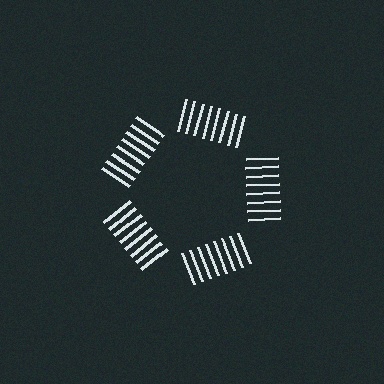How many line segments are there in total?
40 — 8 along each of the 5 edges.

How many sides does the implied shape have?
5 sides — the line-ends trace a pentagon.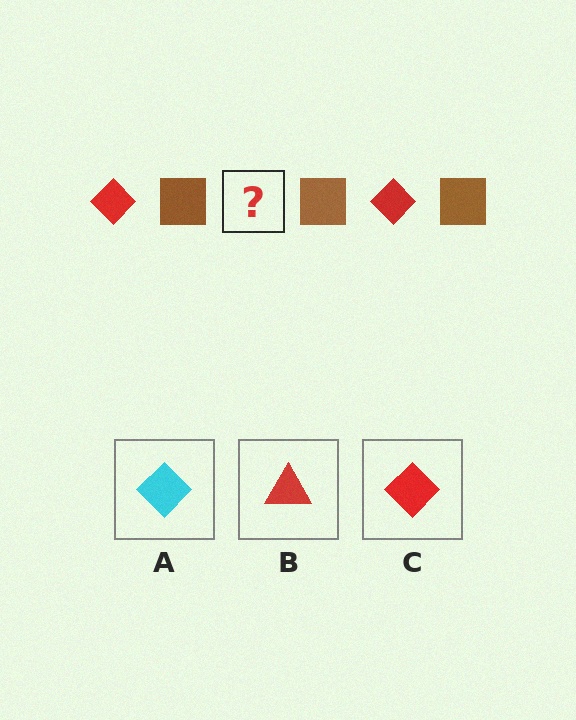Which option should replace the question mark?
Option C.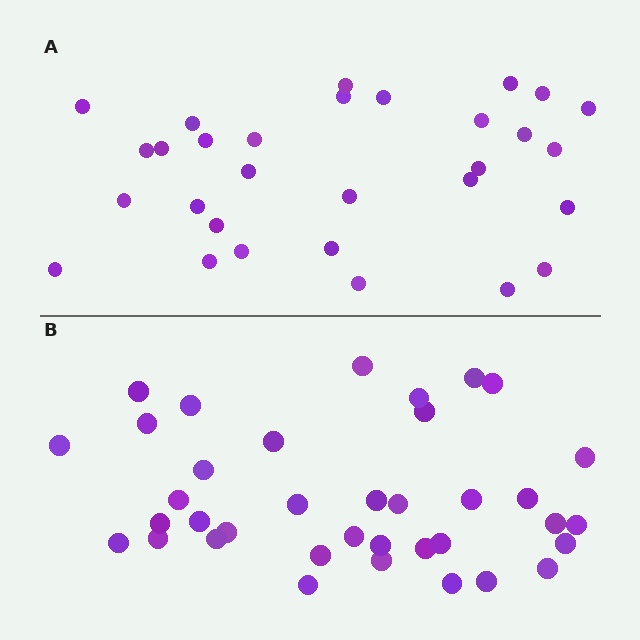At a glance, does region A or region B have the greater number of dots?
Region B (the bottom region) has more dots.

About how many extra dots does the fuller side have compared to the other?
Region B has roughly 8 or so more dots than region A.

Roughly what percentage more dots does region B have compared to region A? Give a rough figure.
About 25% more.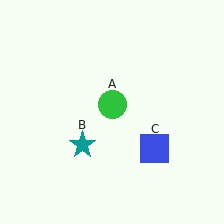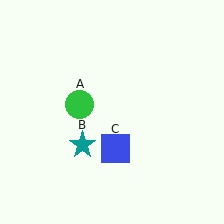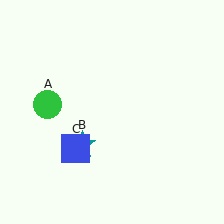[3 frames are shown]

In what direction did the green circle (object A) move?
The green circle (object A) moved left.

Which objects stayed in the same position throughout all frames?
Teal star (object B) remained stationary.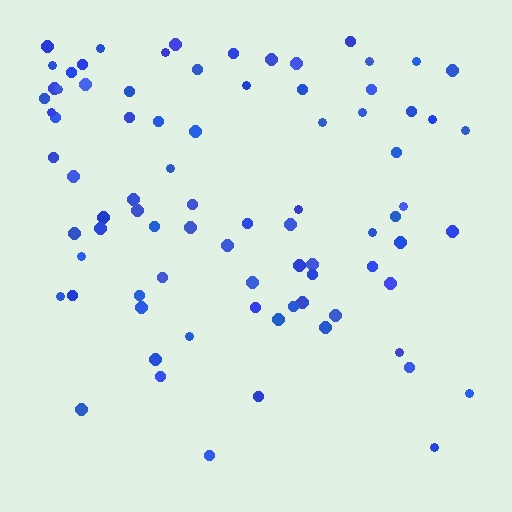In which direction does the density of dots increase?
From bottom to top, with the top side densest.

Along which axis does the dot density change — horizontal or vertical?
Vertical.